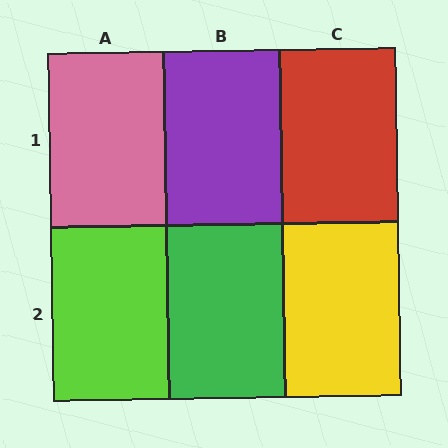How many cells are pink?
1 cell is pink.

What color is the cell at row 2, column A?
Lime.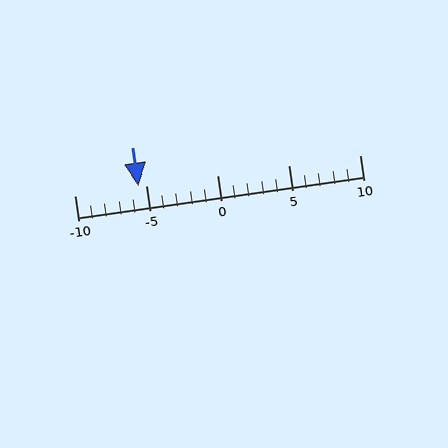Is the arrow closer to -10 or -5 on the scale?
The arrow is closer to -5.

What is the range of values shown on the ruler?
The ruler shows values from -10 to 10.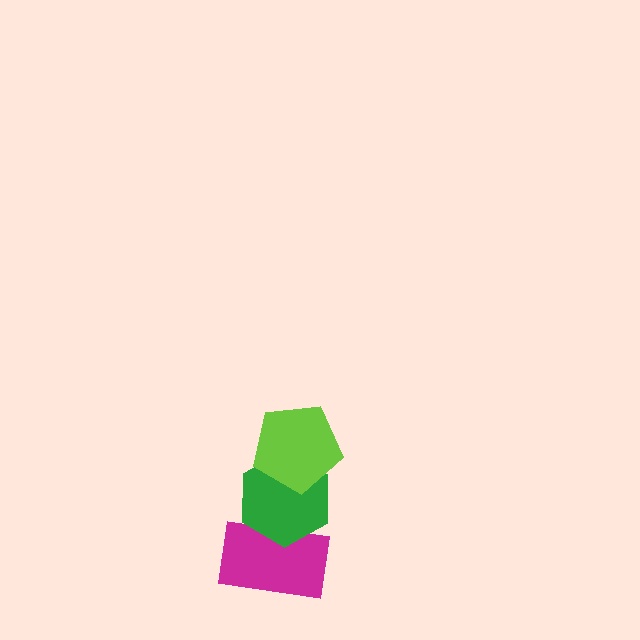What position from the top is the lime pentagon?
The lime pentagon is 1st from the top.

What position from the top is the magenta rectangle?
The magenta rectangle is 3rd from the top.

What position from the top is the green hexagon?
The green hexagon is 2nd from the top.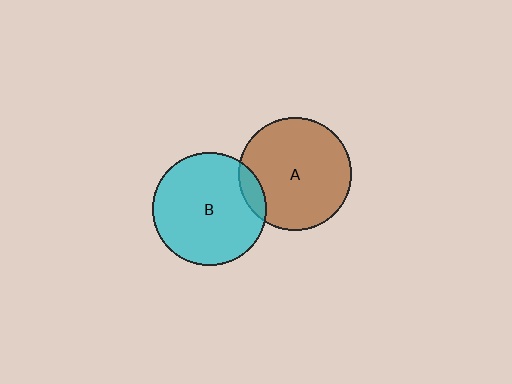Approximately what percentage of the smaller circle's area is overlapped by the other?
Approximately 10%.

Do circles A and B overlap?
Yes.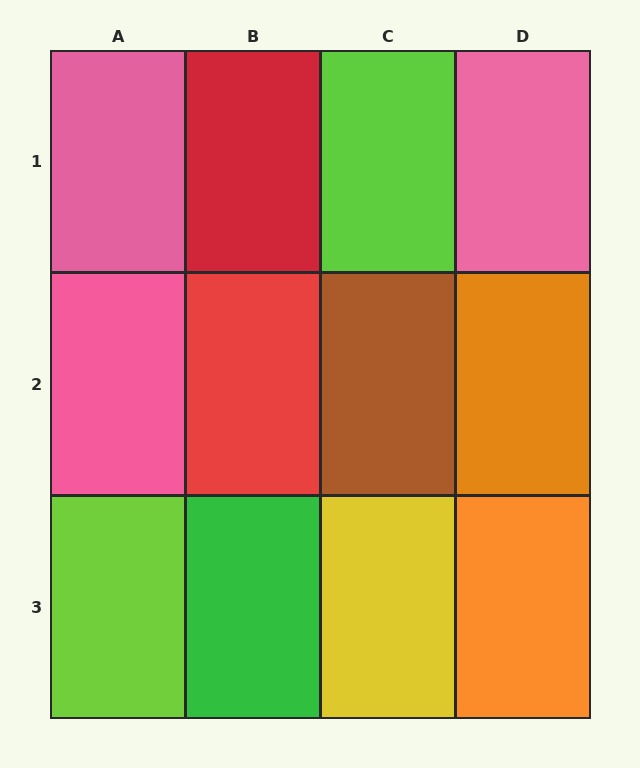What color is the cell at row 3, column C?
Yellow.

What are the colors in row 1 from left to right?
Pink, red, lime, pink.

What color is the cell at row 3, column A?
Lime.